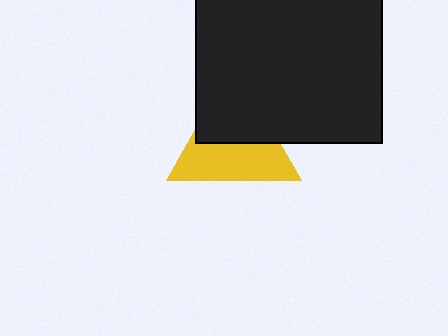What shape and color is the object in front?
The object in front is a black rectangle.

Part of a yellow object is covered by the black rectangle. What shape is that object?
It is a triangle.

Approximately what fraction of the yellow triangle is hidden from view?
Roughly 46% of the yellow triangle is hidden behind the black rectangle.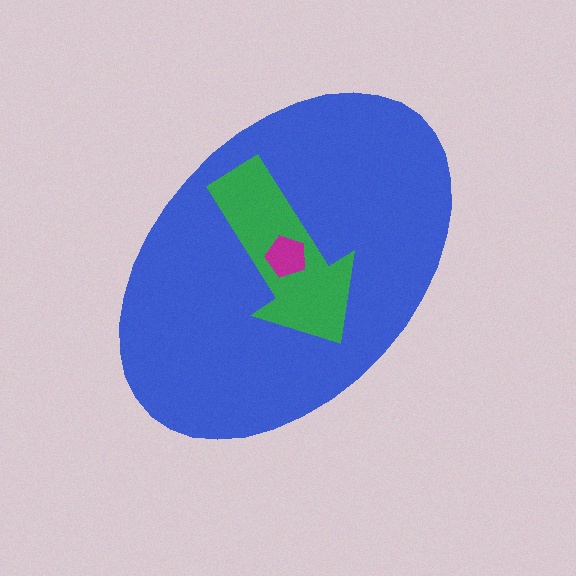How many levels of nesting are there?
3.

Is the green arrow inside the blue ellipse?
Yes.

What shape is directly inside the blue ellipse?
The green arrow.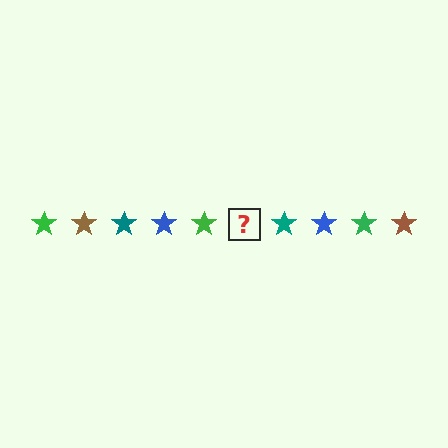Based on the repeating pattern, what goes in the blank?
The blank should be a brown star.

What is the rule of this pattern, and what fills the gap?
The rule is that the pattern cycles through green, brown, teal, blue stars. The gap should be filled with a brown star.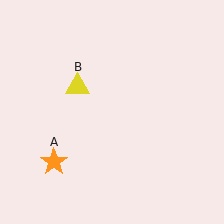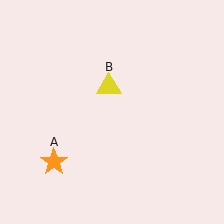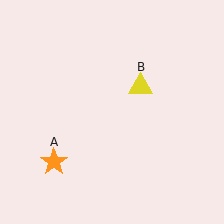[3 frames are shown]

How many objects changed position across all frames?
1 object changed position: yellow triangle (object B).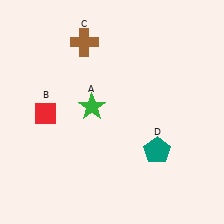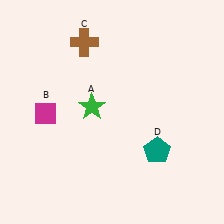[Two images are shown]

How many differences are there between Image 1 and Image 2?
There is 1 difference between the two images.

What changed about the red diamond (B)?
In Image 1, B is red. In Image 2, it changed to magenta.